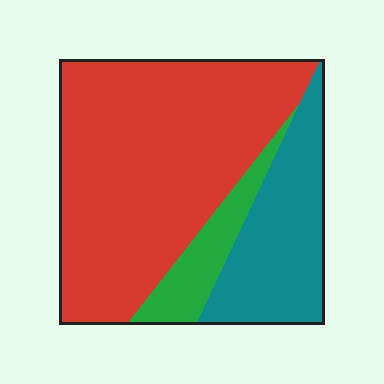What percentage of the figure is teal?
Teal takes up about one quarter (1/4) of the figure.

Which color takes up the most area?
Red, at roughly 65%.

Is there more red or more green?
Red.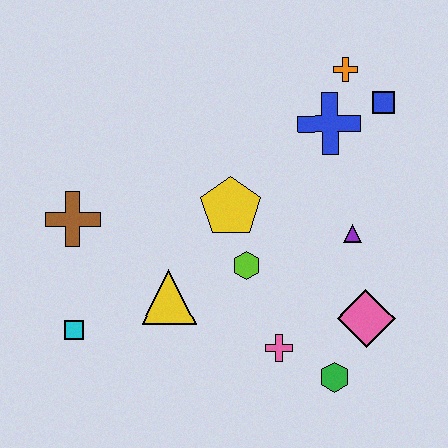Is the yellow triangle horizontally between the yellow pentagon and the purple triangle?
No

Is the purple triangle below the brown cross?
Yes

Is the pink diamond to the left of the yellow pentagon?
No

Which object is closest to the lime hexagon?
The yellow pentagon is closest to the lime hexagon.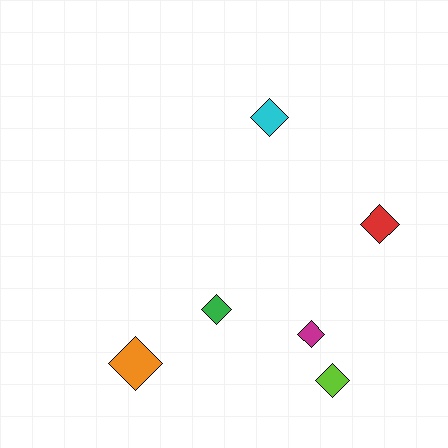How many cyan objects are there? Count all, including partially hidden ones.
There is 1 cyan object.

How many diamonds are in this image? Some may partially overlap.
There are 6 diamonds.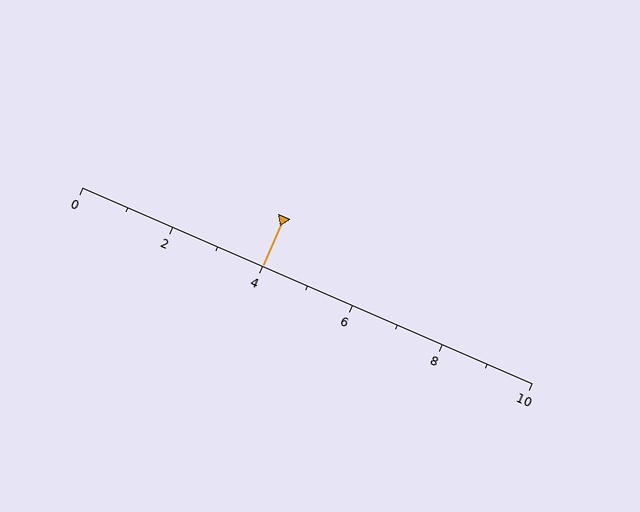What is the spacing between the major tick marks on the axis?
The major ticks are spaced 2 apart.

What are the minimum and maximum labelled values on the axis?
The axis runs from 0 to 10.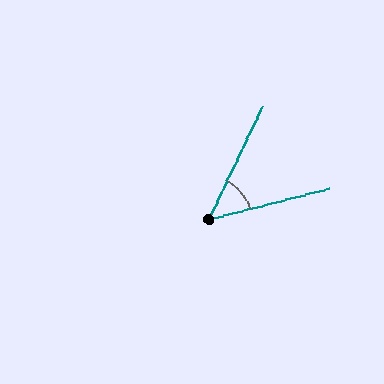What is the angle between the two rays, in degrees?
Approximately 50 degrees.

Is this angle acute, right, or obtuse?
It is acute.